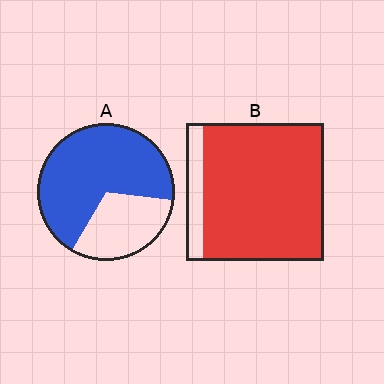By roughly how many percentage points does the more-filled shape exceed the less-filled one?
By roughly 20 percentage points (B over A).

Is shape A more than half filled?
Yes.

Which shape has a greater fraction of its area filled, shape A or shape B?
Shape B.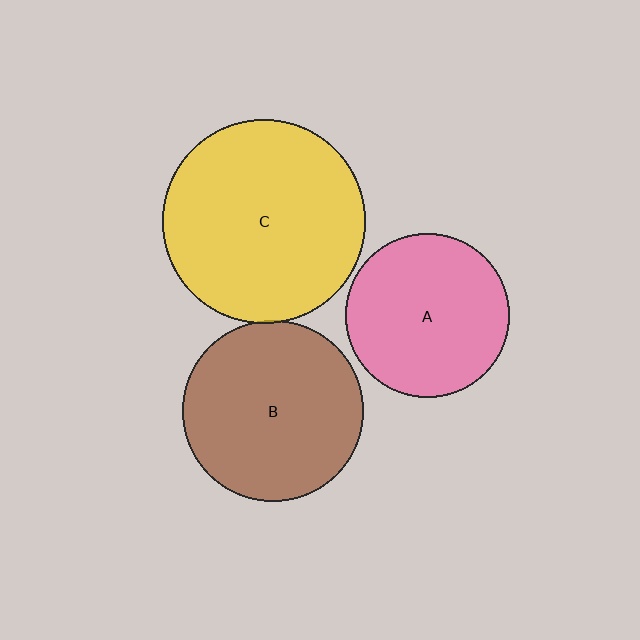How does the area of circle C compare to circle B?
Approximately 1.3 times.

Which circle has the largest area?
Circle C (yellow).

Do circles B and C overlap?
Yes.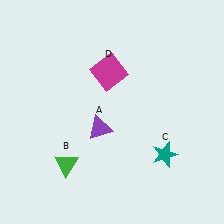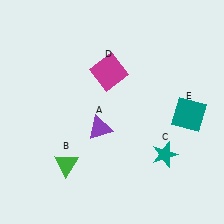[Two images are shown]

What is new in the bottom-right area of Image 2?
A teal square (E) was added in the bottom-right area of Image 2.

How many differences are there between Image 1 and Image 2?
There is 1 difference between the two images.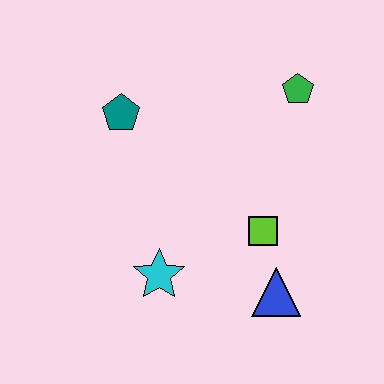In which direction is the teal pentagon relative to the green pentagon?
The teal pentagon is to the left of the green pentagon.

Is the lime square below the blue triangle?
No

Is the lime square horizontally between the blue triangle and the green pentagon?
No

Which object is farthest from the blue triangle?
The teal pentagon is farthest from the blue triangle.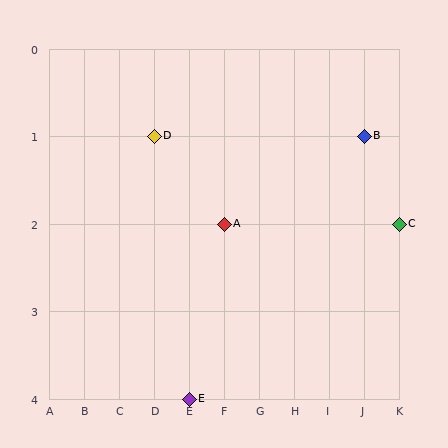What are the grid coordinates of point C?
Point C is at grid coordinates (K, 2).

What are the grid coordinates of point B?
Point B is at grid coordinates (J, 1).